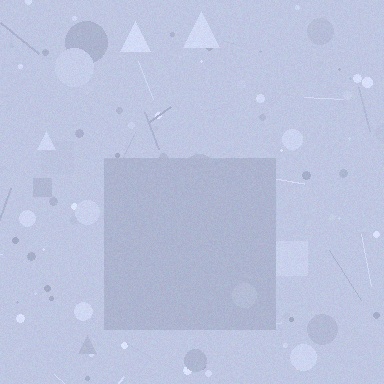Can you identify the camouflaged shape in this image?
The camouflaged shape is a square.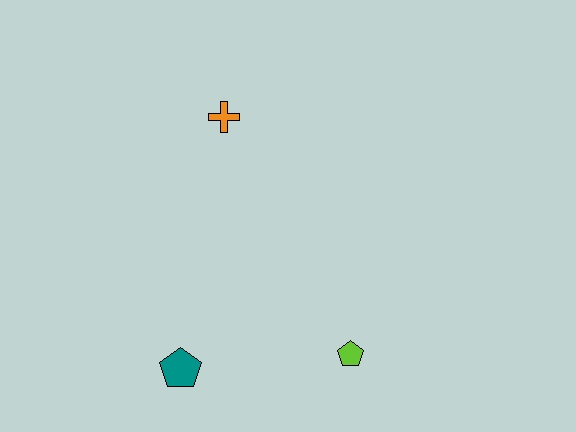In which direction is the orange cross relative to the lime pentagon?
The orange cross is above the lime pentagon.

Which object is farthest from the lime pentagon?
The orange cross is farthest from the lime pentagon.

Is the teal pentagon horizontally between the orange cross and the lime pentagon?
No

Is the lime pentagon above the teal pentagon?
Yes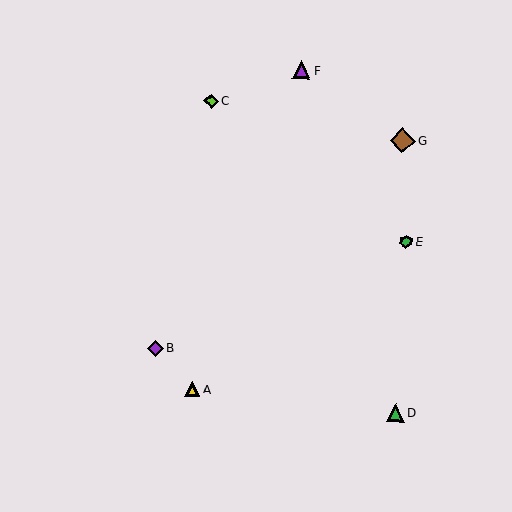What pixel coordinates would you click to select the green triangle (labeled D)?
Click at (395, 413) to select the green triangle D.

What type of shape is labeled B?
Shape B is a purple diamond.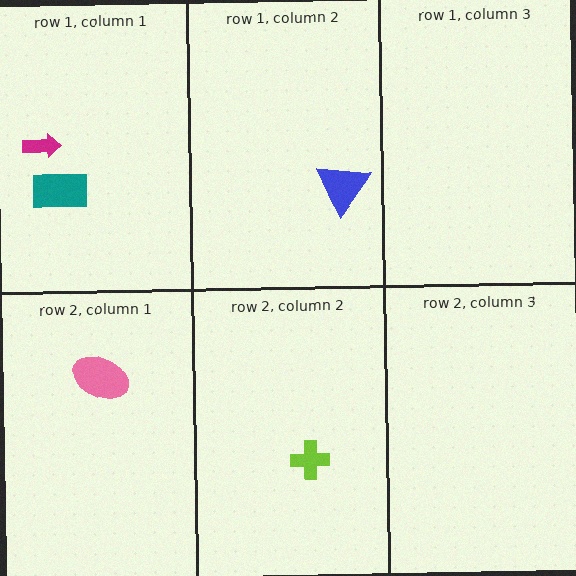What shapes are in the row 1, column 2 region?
The blue triangle.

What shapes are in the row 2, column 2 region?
The lime cross.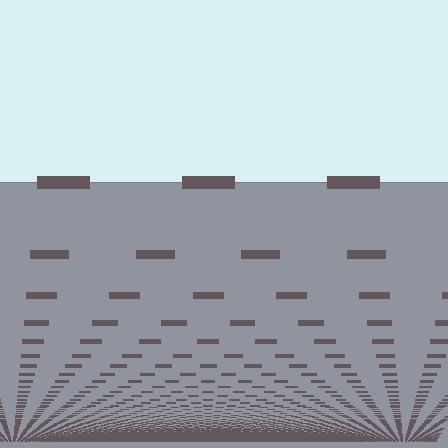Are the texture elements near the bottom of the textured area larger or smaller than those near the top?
Smaller. The gradient is inverted — elements near the bottom are smaller and denser.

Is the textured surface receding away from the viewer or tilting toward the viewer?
The surface appears to tilt toward the viewer. Texture elements get larger and sparser toward the top.